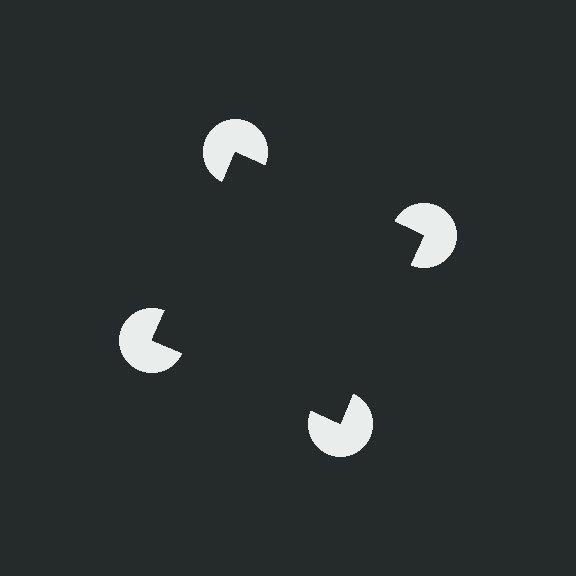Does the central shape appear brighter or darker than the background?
It typically appears slightly darker than the background, even though no actual brightness change is drawn.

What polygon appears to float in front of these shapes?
An illusory square — its edges are inferred from the aligned wedge cuts in the pac-man discs, not physically drawn.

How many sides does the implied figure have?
4 sides.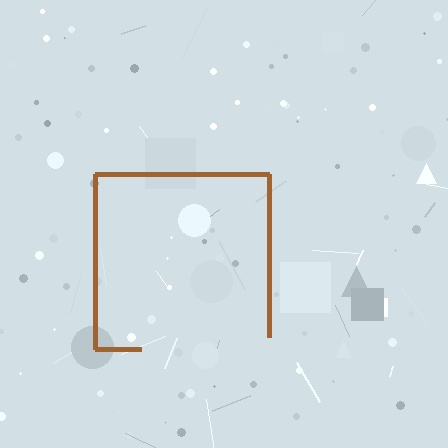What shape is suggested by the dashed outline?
The dashed outline suggests a square.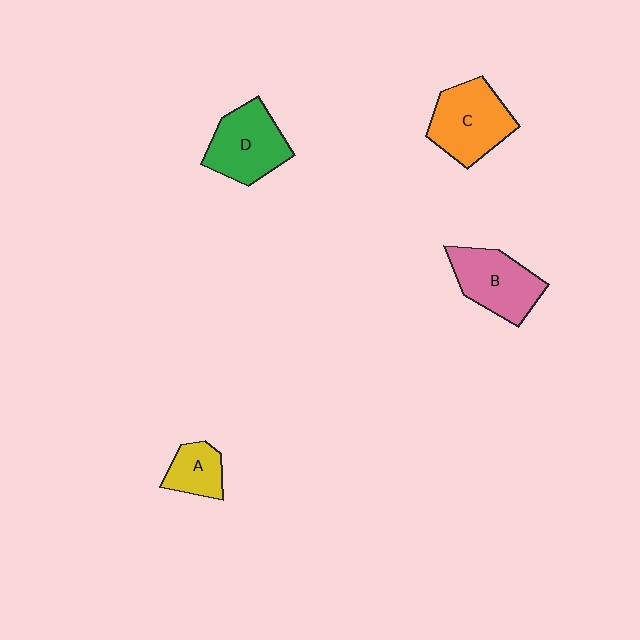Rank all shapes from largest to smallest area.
From largest to smallest: C (orange), D (green), B (pink), A (yellow).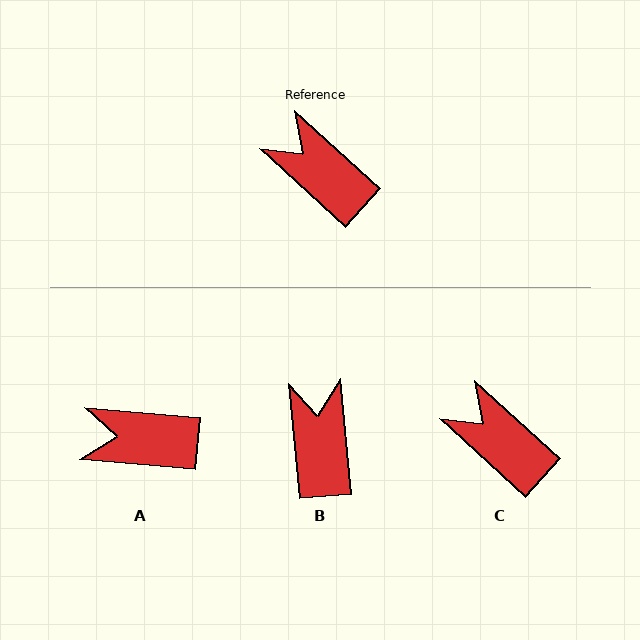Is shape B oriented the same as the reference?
No, it is off by about 42 degrees.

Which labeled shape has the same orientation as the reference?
C.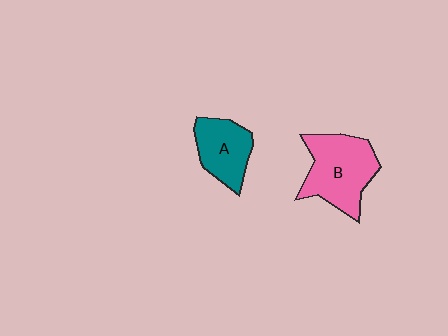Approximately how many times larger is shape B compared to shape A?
Approximately 1.5 times.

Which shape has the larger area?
Shape B (pink).